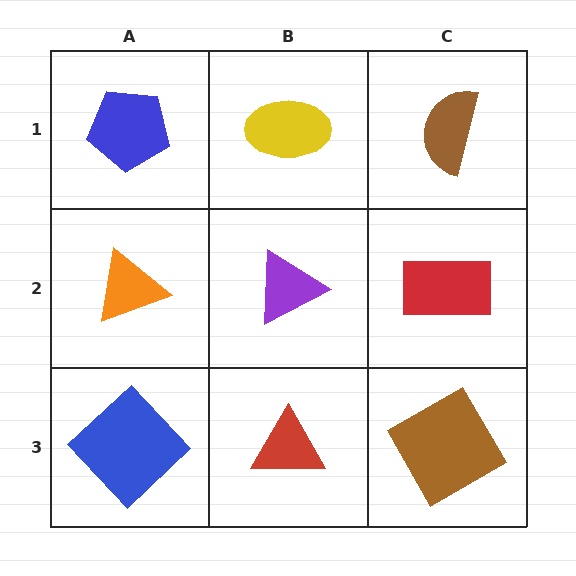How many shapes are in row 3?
3 shapes.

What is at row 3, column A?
A blue diamond.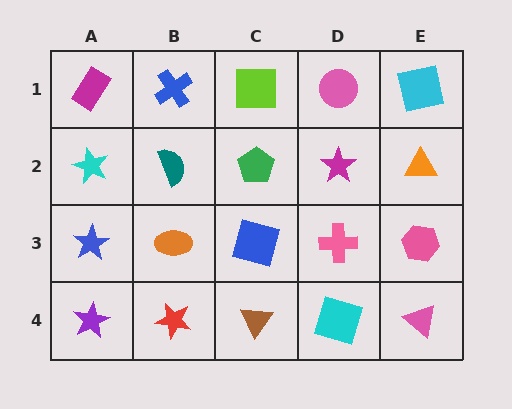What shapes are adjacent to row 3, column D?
A magenta star (row 2, column D), a cyan square (row 4, column D), a blue square (row 3, column C), a pink hexagon (row 3, column E).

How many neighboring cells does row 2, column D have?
4.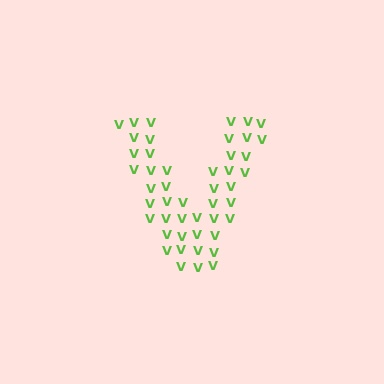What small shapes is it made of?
It is made of small letter V's.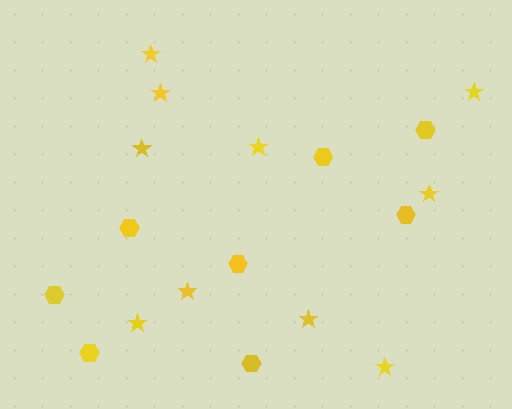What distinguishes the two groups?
There are 2 groups: one group of hexagons (8) and one group of stars (10).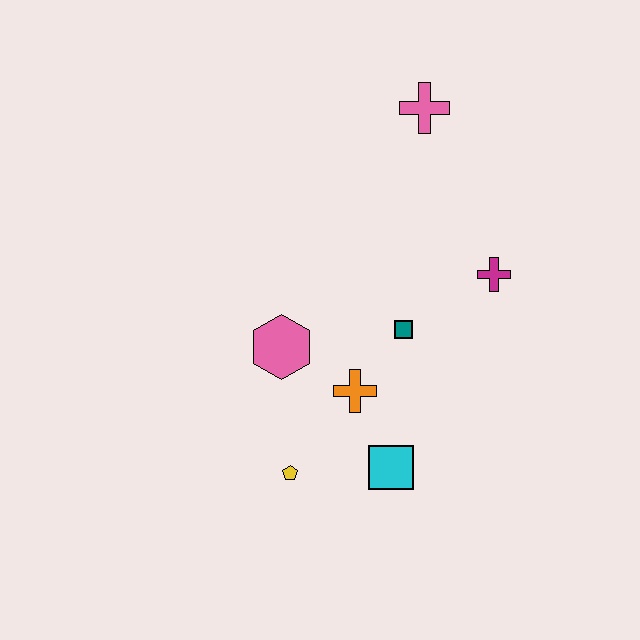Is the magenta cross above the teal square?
Yes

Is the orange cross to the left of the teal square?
Yes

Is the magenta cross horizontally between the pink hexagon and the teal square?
No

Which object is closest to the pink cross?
The magenta cross is closest to the pink cross.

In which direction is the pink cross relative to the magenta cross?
The pink cross is above the magenta cross.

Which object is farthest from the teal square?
The pink cross is farthest from the teal square.